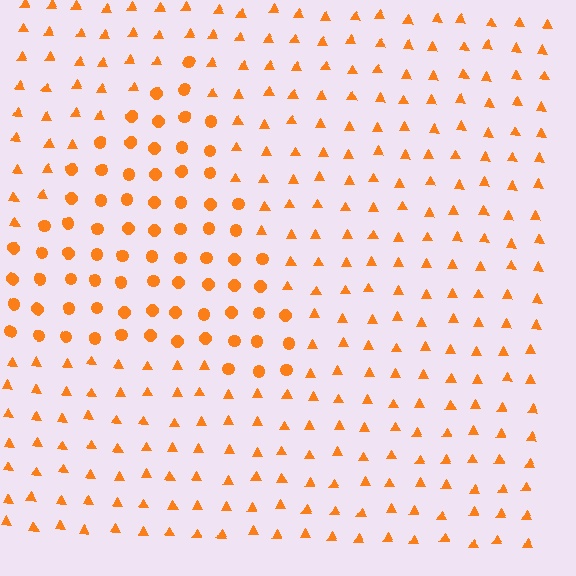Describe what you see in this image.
The image is filled with small orange elements arranged in a uniform grid. A triangle-shaped region contains circles, while the surrounding area contains triangles. The boundary is defined purely by the change in element shape.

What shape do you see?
I see a triangle.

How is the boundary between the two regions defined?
The boundary is defined by a change in element shape: circles inside vs. triangles outside. All elements share the same color and spacing.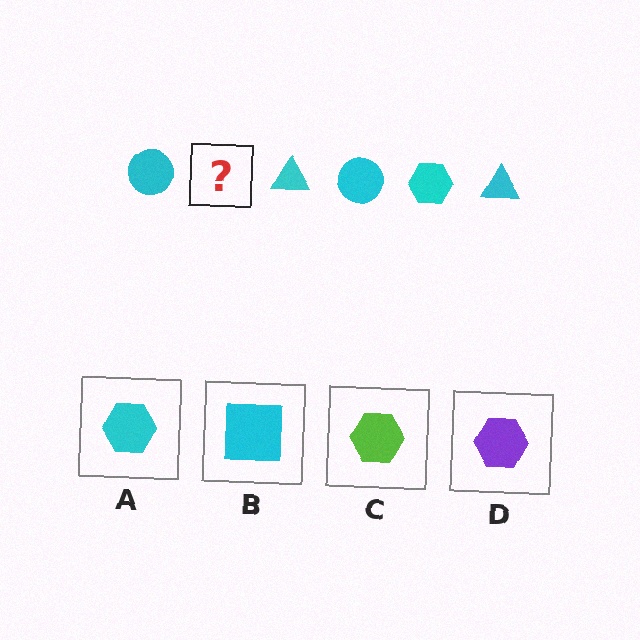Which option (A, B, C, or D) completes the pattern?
A.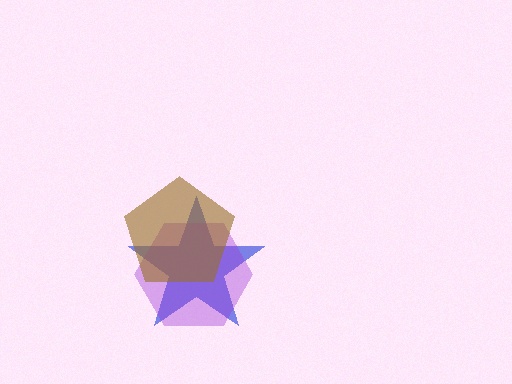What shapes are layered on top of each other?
The layered shapes are: a blue star, a purple hexagon, a brown pentagon.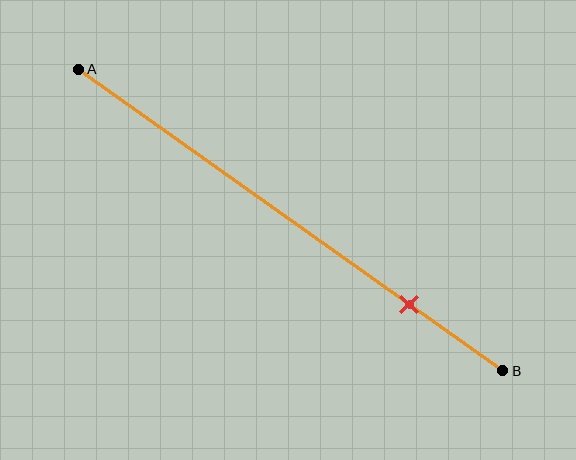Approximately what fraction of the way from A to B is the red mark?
The red mark is approximately 80% of the way from A to B.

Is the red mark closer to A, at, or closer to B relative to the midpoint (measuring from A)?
The red mark is closer to point B than the midpoint of segment AB.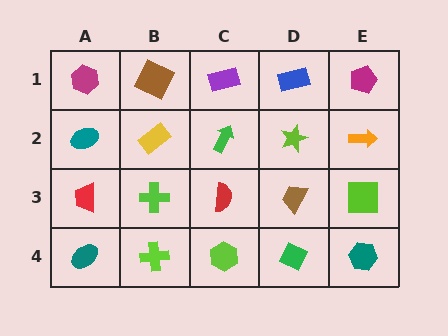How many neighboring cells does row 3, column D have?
4.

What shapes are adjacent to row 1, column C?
A green arrow (row 2, column C), a brown square (row 1, column B), a blue rectangle (row 1, column D).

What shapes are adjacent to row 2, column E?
A magenta pentagon (row 1, column E), a lime square (row 3, column E), a lime star (row 2, column D).